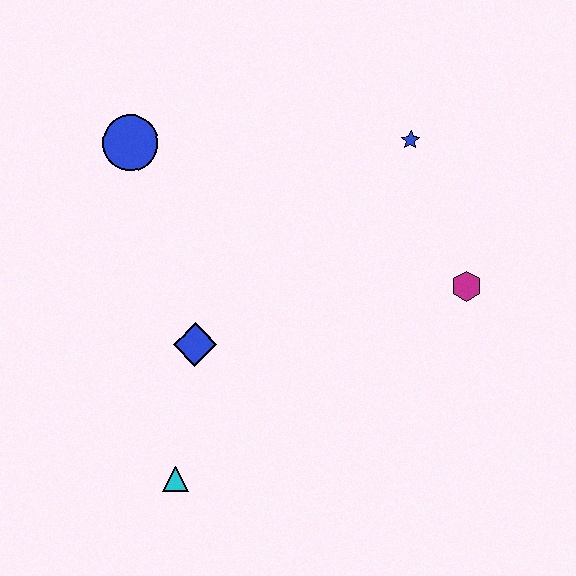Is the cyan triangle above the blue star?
No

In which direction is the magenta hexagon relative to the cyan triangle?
The magenta hexagon is to the right of the cyan triangle.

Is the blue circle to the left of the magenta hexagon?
Yes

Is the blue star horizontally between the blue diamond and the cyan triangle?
No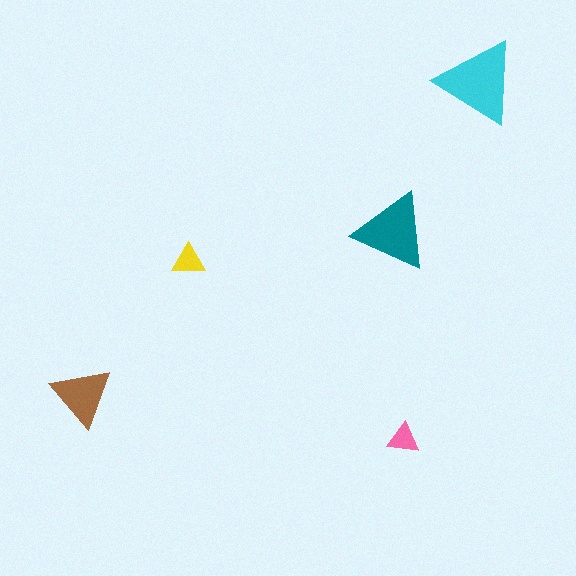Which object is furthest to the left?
The brown triangle is leftmost.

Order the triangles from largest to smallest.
the cyan one, the teal one, the brown one, the yellow one, the pink one.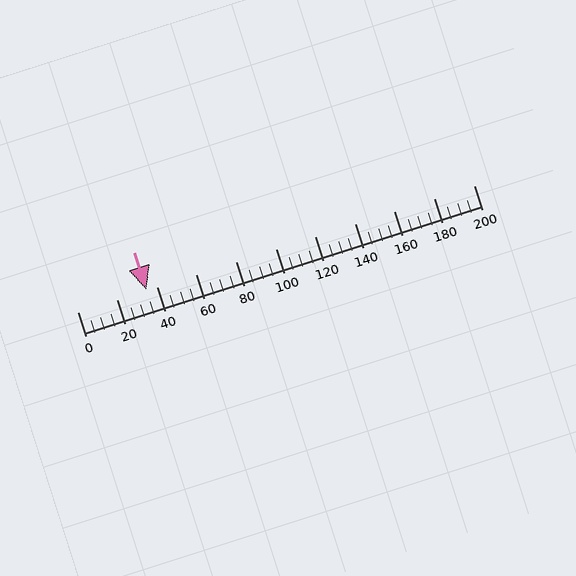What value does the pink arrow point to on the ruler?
The pink arrow points to approximately 35.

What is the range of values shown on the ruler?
The ruler shows values from 0 to 200.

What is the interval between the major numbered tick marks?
The major tick marks are spaced 20 units apart.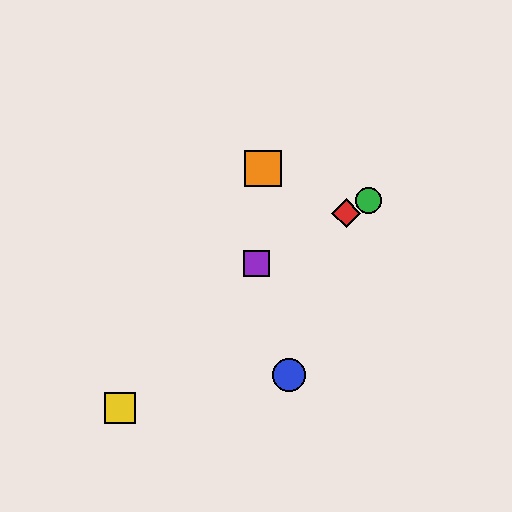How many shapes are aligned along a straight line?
3 shapes (the red diamond, the green circle, the purple square) are aligned along a straight line.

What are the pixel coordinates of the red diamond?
The red diamond is at (346, 213).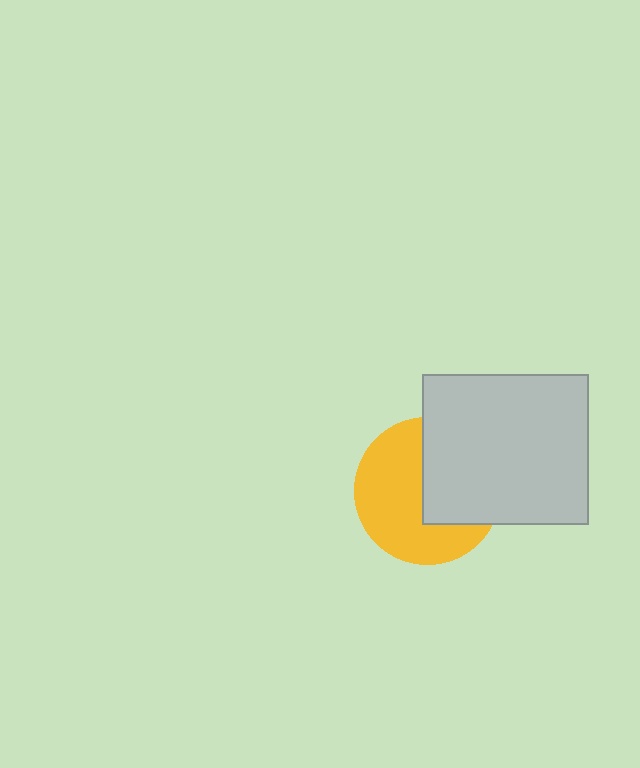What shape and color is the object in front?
The object in front is a light gray rectangle.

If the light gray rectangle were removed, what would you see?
You would see the complete yellow circle.